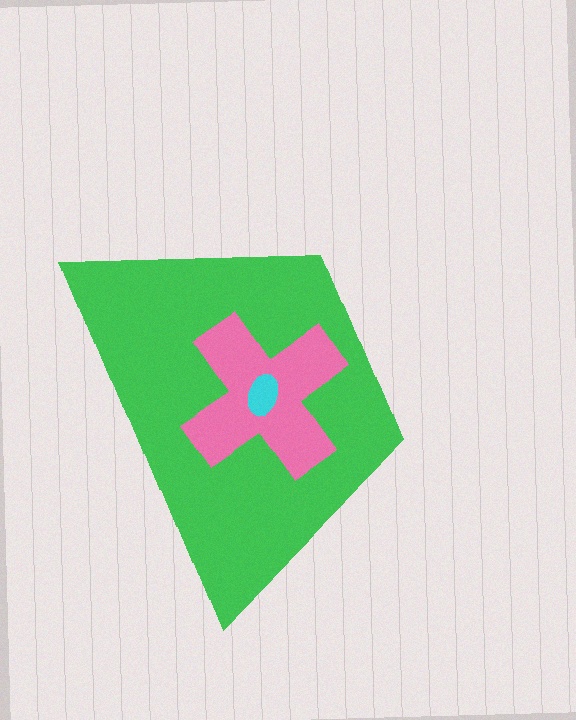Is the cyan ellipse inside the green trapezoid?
Yes.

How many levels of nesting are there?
3.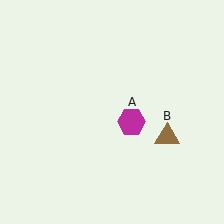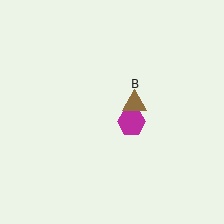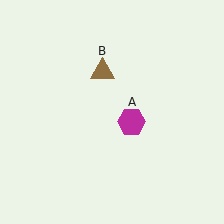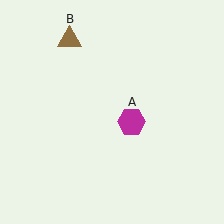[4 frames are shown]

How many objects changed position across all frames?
1 object changed position: brown triangle (object B).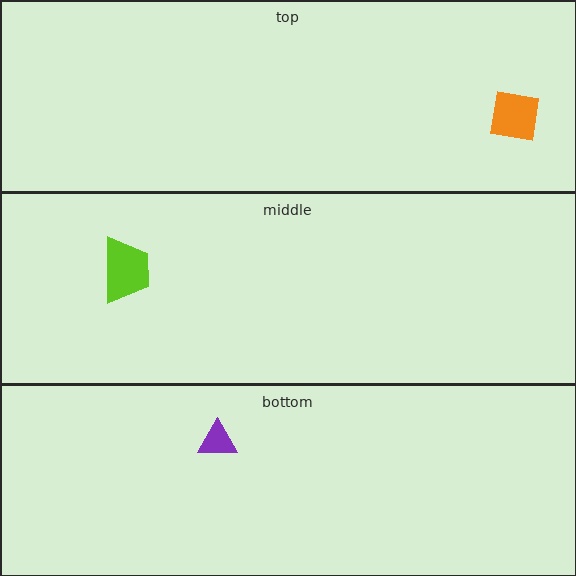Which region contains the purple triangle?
The bottom region.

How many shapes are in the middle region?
1.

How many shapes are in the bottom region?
1.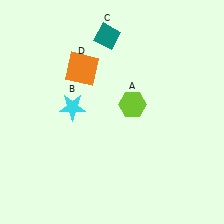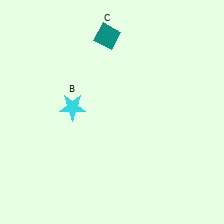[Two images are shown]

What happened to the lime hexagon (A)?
The lime hexagon (A) was removed in Image 2. It was in the top-right area of Image 1.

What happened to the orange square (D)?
The orange square (D) was removed in Image 2. It was in the top-left area of Image 1.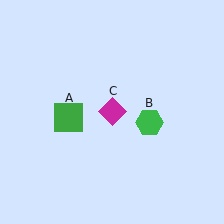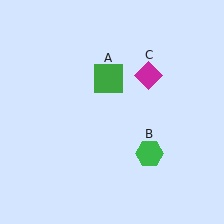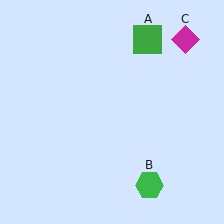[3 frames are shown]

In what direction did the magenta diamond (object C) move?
The magenta diamond (object C) moved up and to the right.